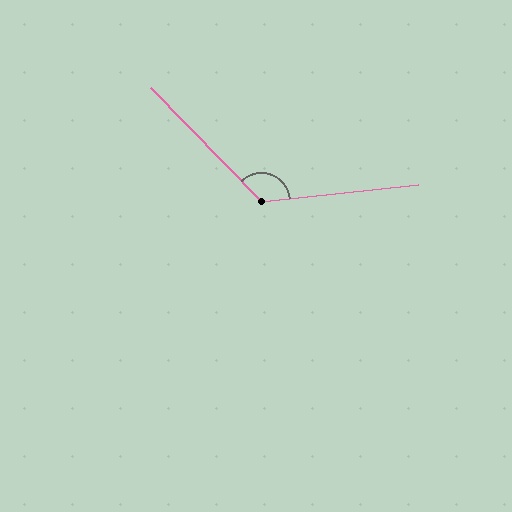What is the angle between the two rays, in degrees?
Approximately 128 degrees.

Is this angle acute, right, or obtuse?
It is obtuse.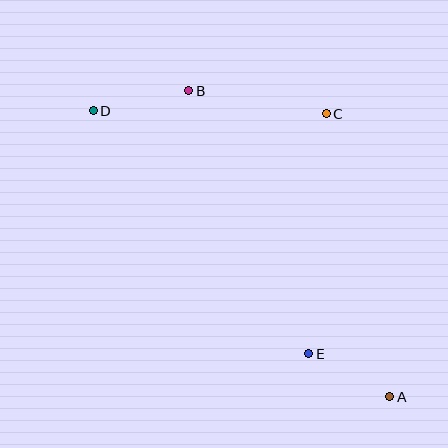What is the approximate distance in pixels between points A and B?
The distance between A and B is approximately 366 pixels.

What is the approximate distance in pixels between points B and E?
The distance between B and E is approximately 289 pixels.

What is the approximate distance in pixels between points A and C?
The distance between A and C is approximately 290 pixels.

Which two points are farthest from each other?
Points A and D are farthest from each other.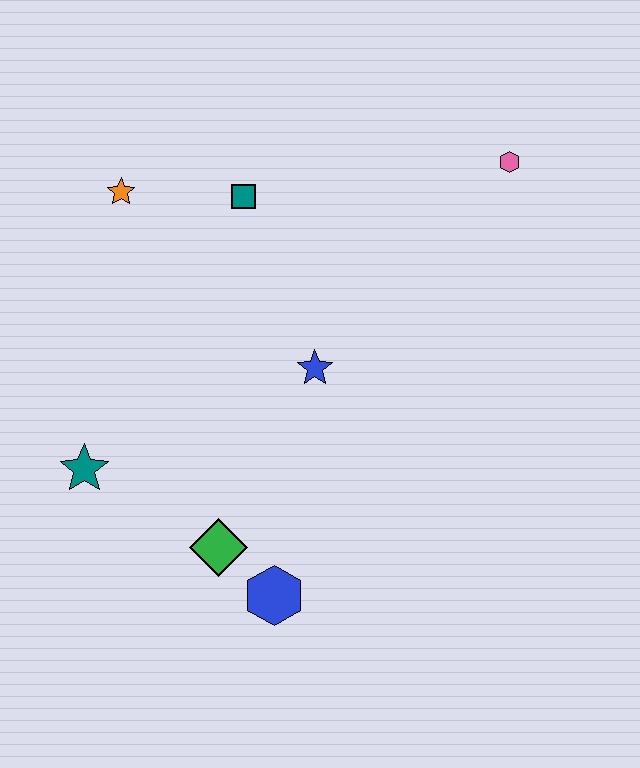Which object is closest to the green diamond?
The blue hexagon is closest to the green diamond.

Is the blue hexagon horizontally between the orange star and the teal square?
No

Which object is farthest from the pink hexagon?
The teal star is farthest from the pink hexagon.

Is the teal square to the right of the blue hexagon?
No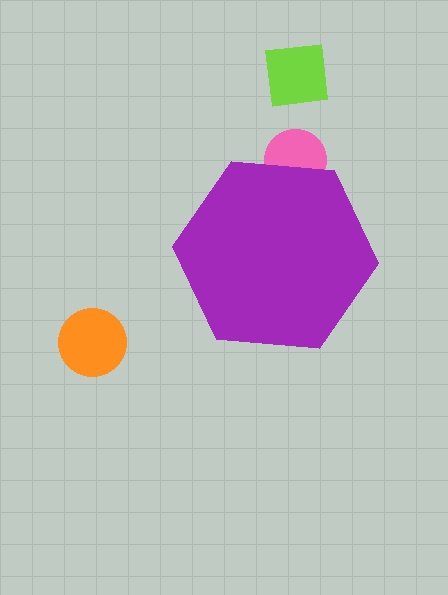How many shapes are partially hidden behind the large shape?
1 shape is partially hidden.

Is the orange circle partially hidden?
No, the orange circle is fully visible.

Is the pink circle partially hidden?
Yes, the pink circle is partially hidden behind the purple hexagon.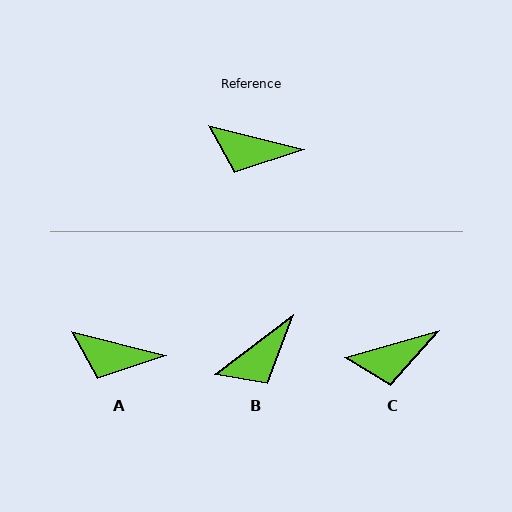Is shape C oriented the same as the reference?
No, it is off by about 30 degrees.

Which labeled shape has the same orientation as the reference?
A.